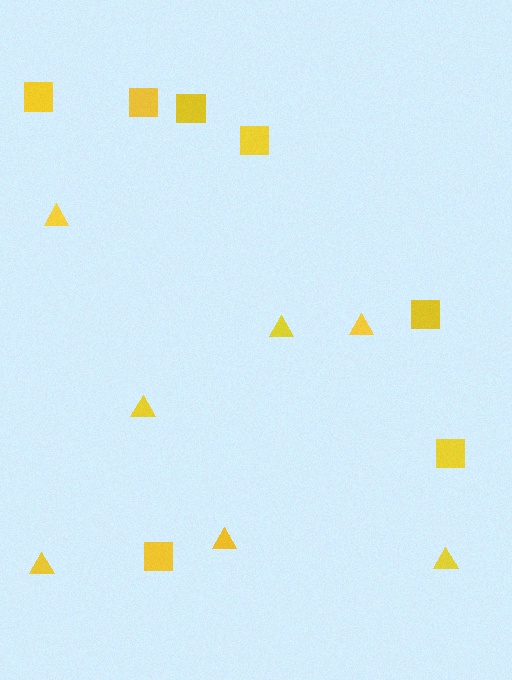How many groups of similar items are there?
There are 2 groups: one group of squares (7) and one group of triangles (7).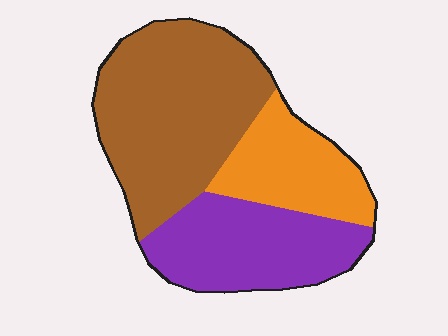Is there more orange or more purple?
Purple.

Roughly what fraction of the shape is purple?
Purple covers 30% of the shape.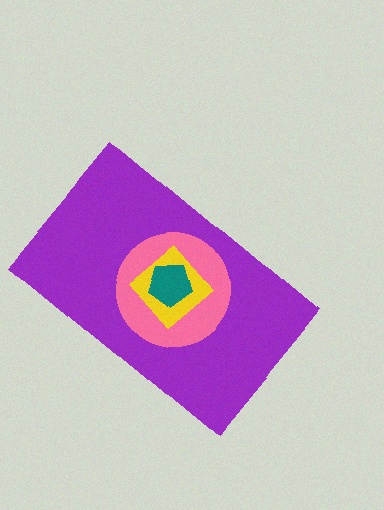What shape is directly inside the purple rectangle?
The pink circle.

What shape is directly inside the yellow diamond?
The teal pentagon.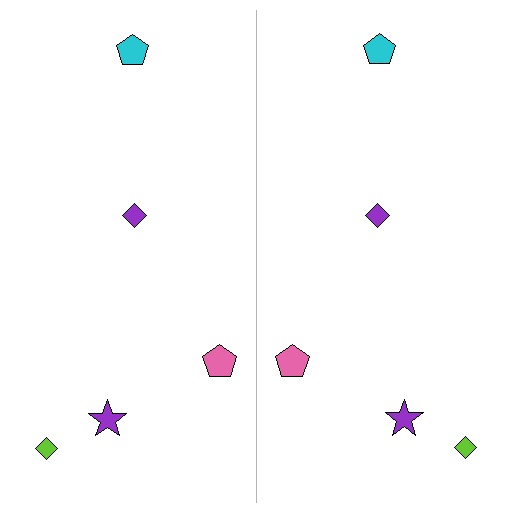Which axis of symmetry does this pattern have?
The pattern has a vertical axis of symmetry running through the center of the image.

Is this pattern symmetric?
Yes, this pattern has bilateral (reflection) symmetry.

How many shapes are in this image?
There are 10 shapes in this image.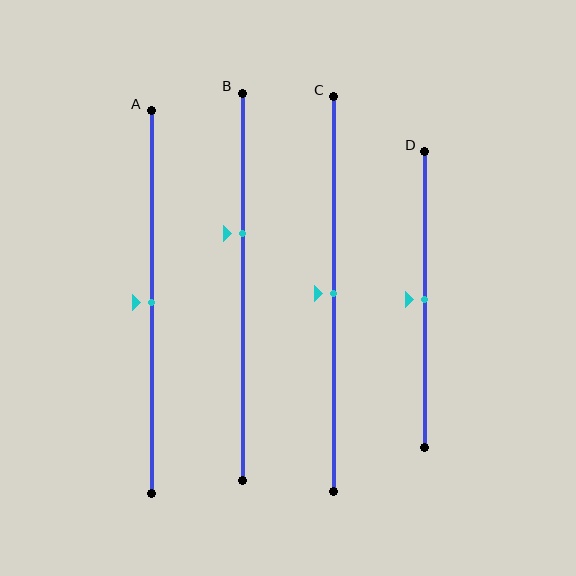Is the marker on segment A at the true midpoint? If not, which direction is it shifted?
Yes, the marker on segment A is at the true midpoint.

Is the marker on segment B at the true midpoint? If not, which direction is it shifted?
No, the marker on segment B is shifted upward by about 14% of the segment length.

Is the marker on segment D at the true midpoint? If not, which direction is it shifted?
Yes, the marker on segment D is at the true midpoint.